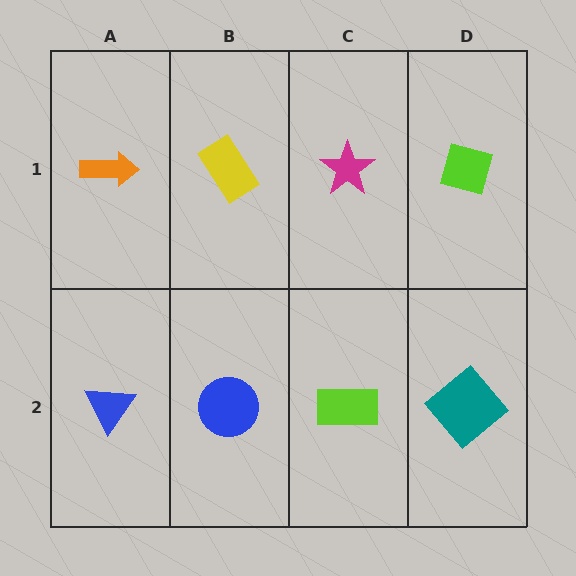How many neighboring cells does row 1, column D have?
2.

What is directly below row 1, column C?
A lime rectangle.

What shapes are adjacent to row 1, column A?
A blue triangle (row 2, column A), a yellow rectangle (row 1, column B).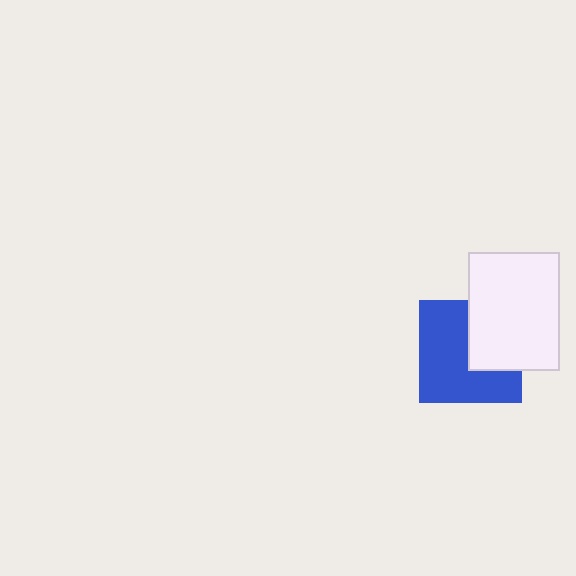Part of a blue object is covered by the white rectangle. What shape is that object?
It is a square.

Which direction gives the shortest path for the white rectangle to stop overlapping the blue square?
Moving right gives the shortest separation.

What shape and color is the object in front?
The object in front is a white rectangle.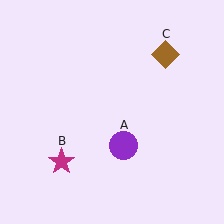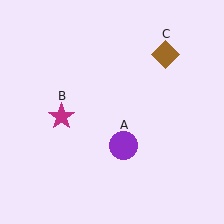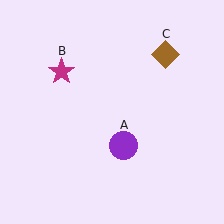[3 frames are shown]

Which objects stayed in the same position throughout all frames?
Purple circle (object A) and brown diamond (object C) remained stationary.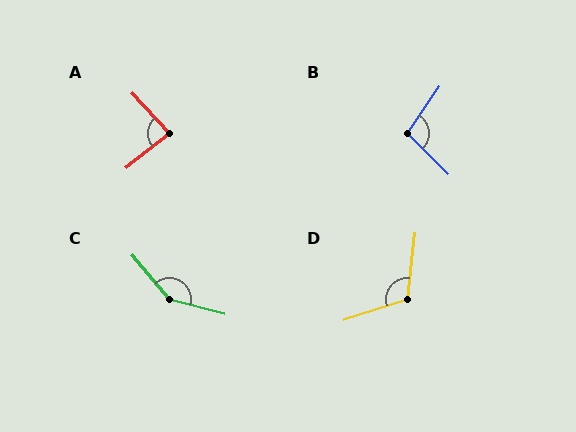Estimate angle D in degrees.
Approximately 114 degrees.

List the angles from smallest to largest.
A (85°), B (100°), D (114°), C (144°).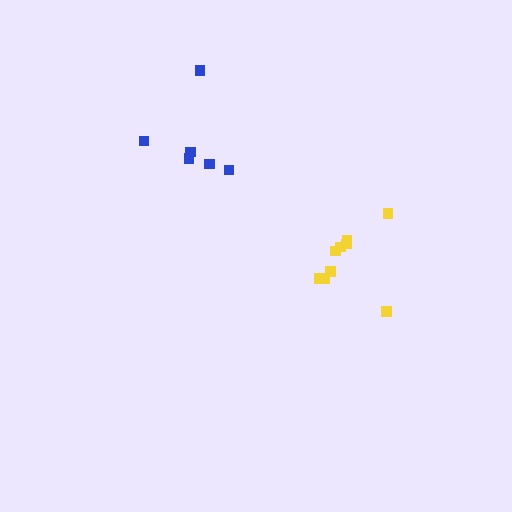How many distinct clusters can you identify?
There are 2 distinct clusters.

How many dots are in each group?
Group 1: 6 dots, Group 2: 9 dots (15 total).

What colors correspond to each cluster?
The clusters are colored: blue, yellow.